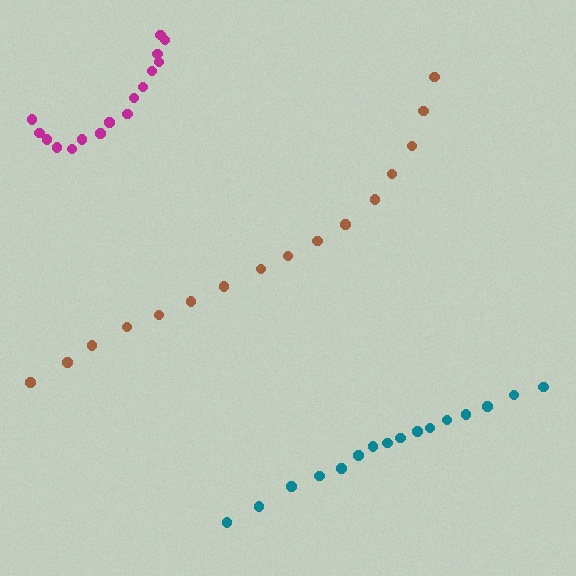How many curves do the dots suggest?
There are 3 distinct paths.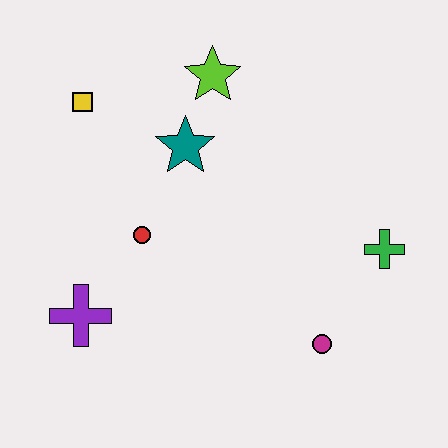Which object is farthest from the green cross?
The yellow square is farthest from the green cross.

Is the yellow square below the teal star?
No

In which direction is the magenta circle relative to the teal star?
The magenta circle is below the teal star.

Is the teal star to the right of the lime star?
No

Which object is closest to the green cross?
The magenta circle is closest to the green cross.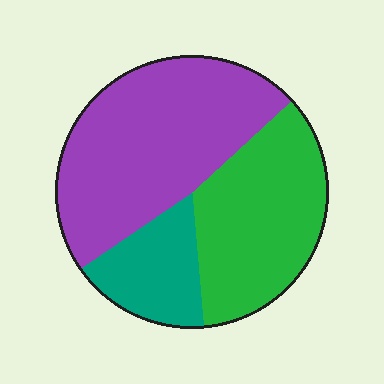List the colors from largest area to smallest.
From largest to smallest: purple, green, teal.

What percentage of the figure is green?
Green covers roughly 35% of the figure.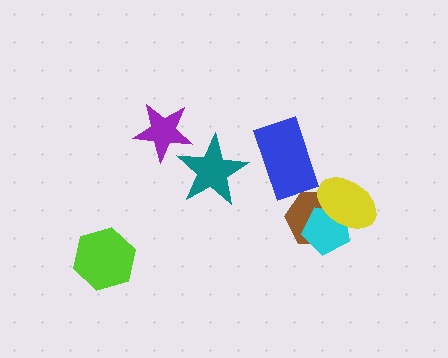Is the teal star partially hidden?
Yes, it is partially covered by another shape.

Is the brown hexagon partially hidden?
Yes, it is partially covered by another shape.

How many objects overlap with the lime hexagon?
0 objects overlap with the lime hexagon.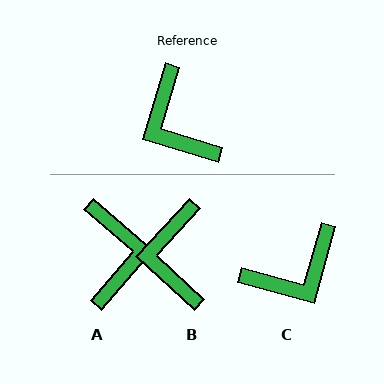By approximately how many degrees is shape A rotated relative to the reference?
Approximately 156 degrees counter-clockwise.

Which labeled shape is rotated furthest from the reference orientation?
A, about 156 degrees away.